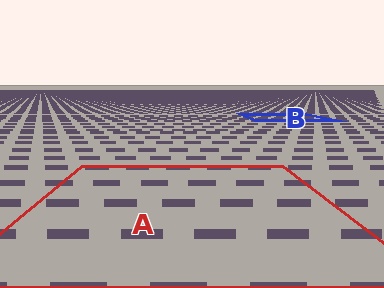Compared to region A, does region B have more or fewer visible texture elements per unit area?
Region B has more texture elements per unit area — they are packed more densely because it is farther away.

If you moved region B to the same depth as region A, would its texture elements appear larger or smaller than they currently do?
They would appear larger. At a closer depth, the same texture elements are projected at a bigger on-screen size.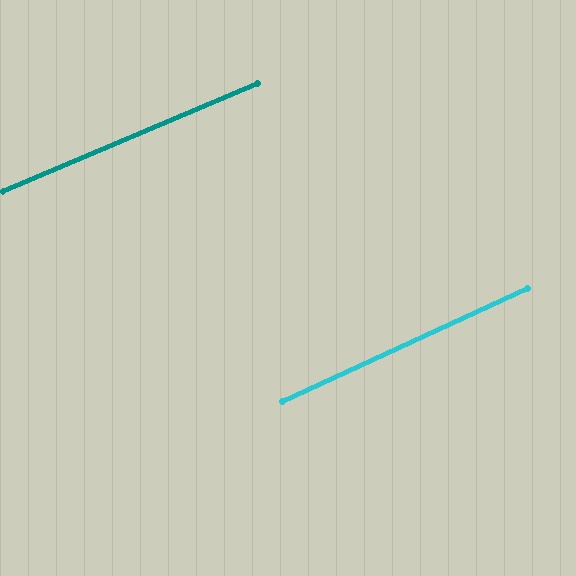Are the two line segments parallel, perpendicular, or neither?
Parallel — their directions differ by only 2.0°.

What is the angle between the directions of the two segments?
Approximately 2 degrees.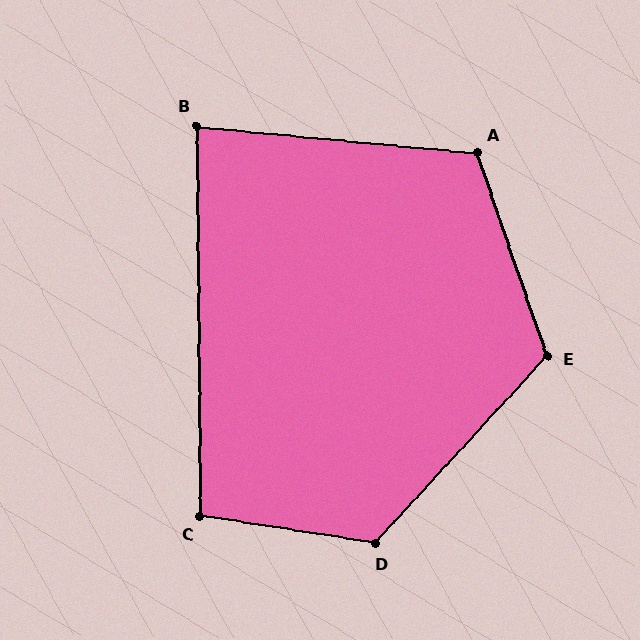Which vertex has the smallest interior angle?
B, at approximately 84 degrees.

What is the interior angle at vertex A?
Approximately 114 degrees (obtuse).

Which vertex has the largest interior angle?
D, at approximately 124 degrees.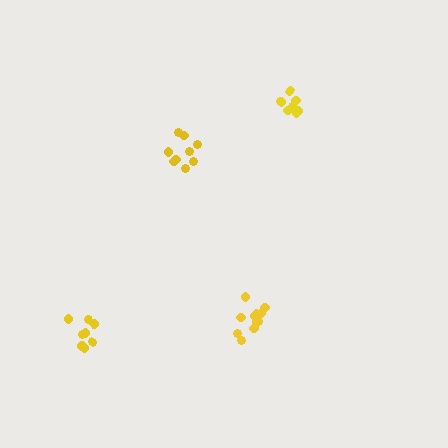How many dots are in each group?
Group 1: 8 dots, Group 2: 11 dots, Group 3: 9 dots, Group 4: 8 dots (36 total).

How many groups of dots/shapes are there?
There are 4 groups.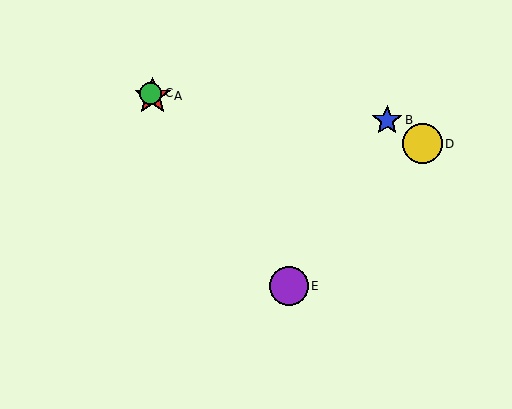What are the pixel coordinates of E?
Object E is at (289, 286).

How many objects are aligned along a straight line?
3 objects (A, C, E) are aligned along a straight line.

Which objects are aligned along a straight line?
Objects A, C, E are aligned along a straight line.